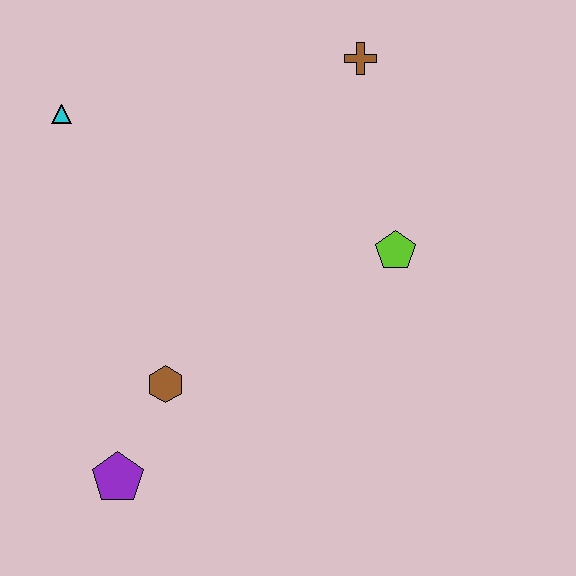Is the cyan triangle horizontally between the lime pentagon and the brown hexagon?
No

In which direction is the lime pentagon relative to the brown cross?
The lime pentagon is below the brown cross.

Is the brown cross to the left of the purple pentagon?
No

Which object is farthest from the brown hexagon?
The brown cross is farthest from the brown hexagon.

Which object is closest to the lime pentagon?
The brown cross is closest to the lime pentagon.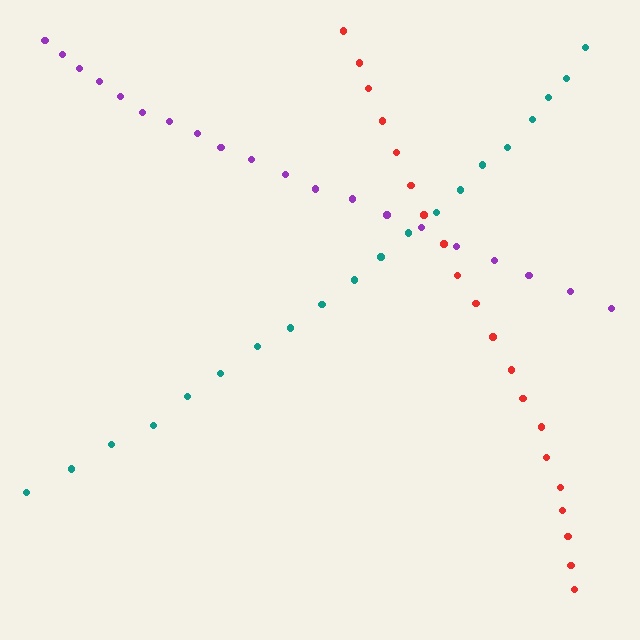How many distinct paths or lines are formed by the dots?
There are 3 distinct paths.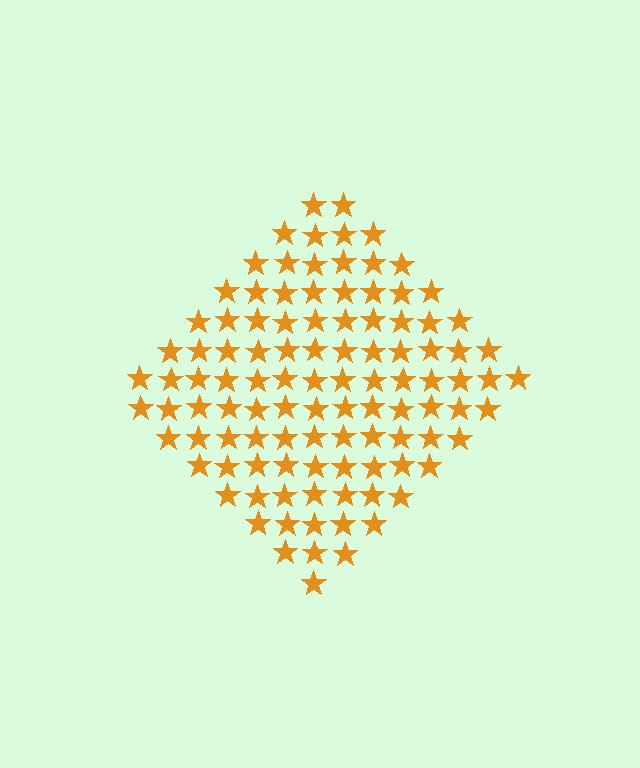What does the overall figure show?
The overall figure shows a diamond.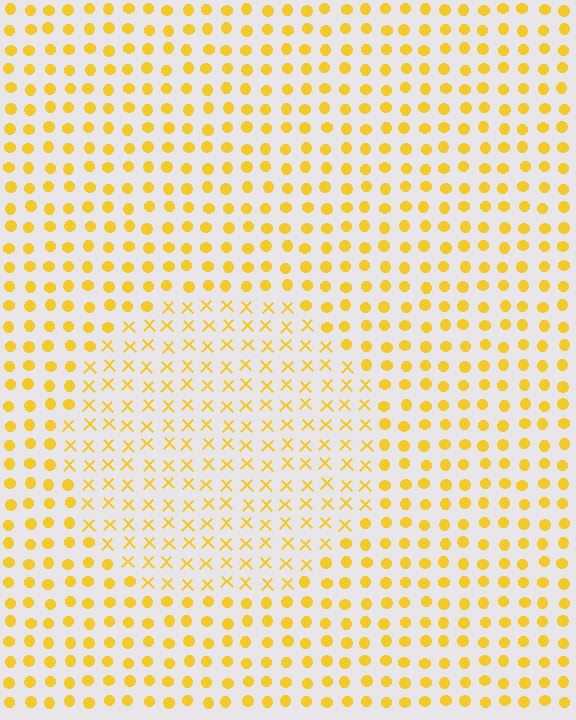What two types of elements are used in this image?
The image uses X marks inside the circle region and circles outside it.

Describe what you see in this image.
The image is filled with small yellow elements arranged in a uniform grid. A circle-shaped region contains X marks, while the surrounding area contains circles. The boundary is defined purely by the change in element shape.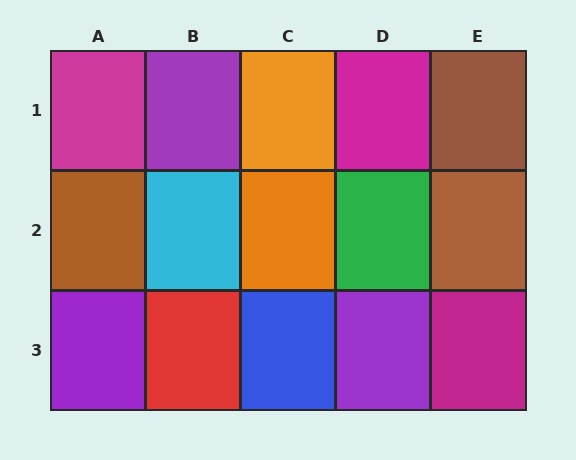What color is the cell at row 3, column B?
Red.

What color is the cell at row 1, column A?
Magenta.